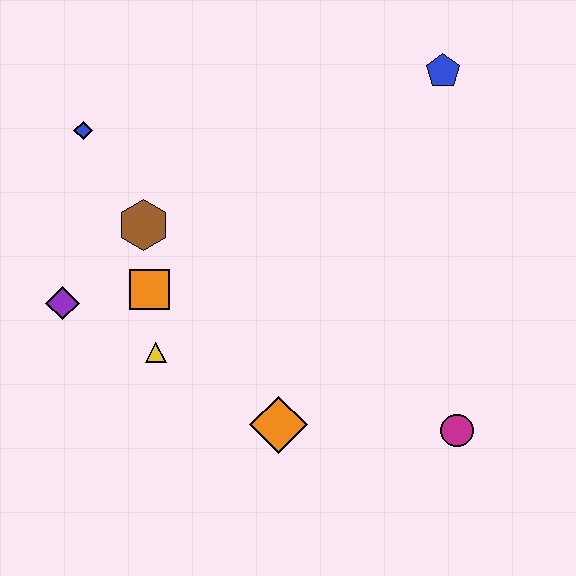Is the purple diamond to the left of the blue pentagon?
Yes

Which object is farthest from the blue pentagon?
The purple diamond is farthest from the blue pentagon.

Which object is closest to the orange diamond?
The yellow triangle is closest to the orange diamond.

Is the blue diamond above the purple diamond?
Yes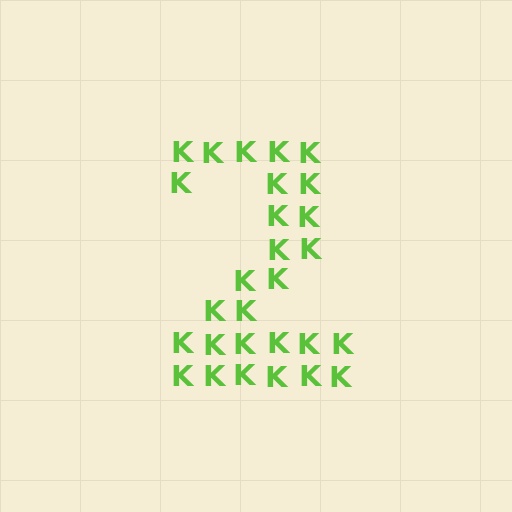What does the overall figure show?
The overall figure shows the digit 2.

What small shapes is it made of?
It is made of small letter K's.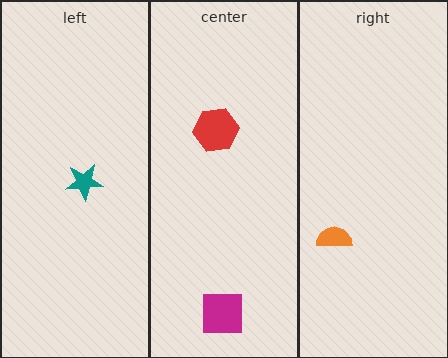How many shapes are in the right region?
1.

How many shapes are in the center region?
2.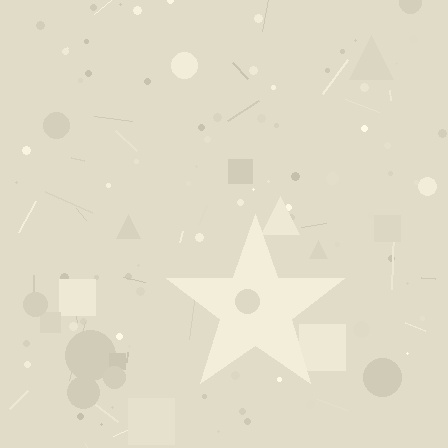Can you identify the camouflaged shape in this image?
The camouflaged shape is a star.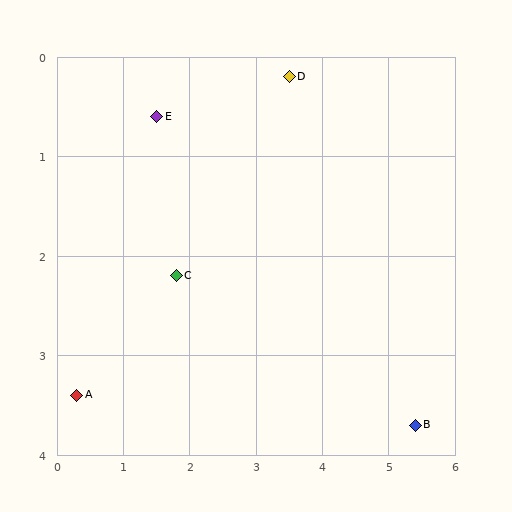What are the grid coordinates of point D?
Point D is at approximately (3.5, 0.2).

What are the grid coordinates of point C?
Point C is at approximately (1.8, 2.2).